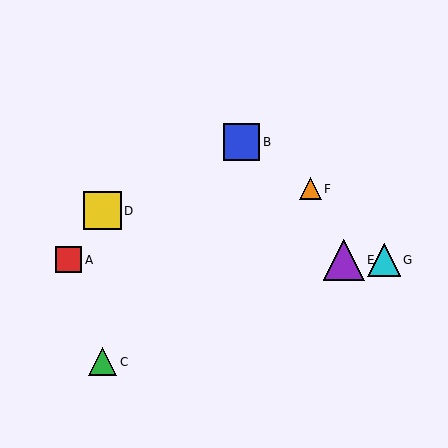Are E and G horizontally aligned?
Yes, both are at y≈260.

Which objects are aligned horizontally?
Objects A, E, G are aligned horizontally.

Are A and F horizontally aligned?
No, A is at y≈260 and F is at y≈189.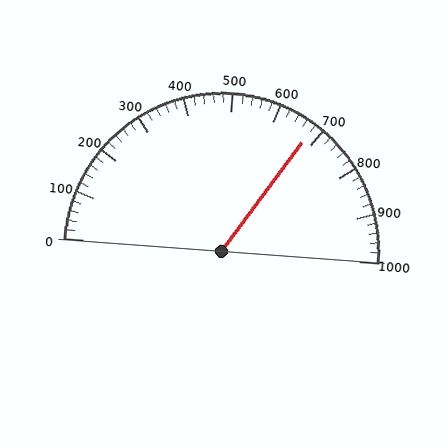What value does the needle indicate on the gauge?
The needle indicates approximately 680.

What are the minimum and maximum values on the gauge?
The gauge ranges from 0 to 1000.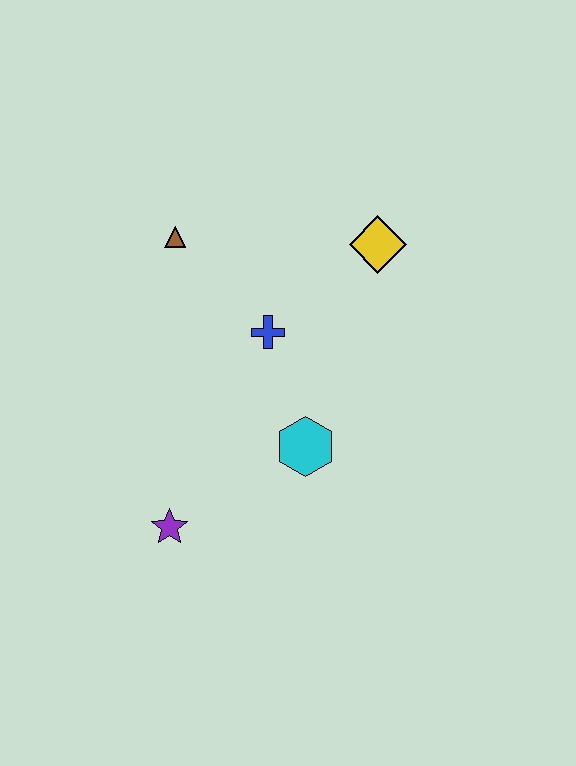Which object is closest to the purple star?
The cyan hexagon is closest to the purple star.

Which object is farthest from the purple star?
The yellow diamond is farthest from the purple star.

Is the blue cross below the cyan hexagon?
No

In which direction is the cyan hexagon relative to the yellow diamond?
The cyan hexagon is below the yellow diamond.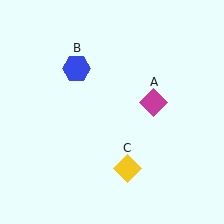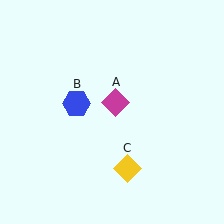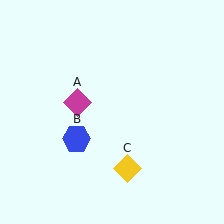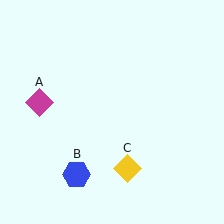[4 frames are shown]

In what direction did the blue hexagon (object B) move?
The blue hexagon (object B) moved down.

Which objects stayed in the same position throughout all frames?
Yellow diamond (object C) remained stationary.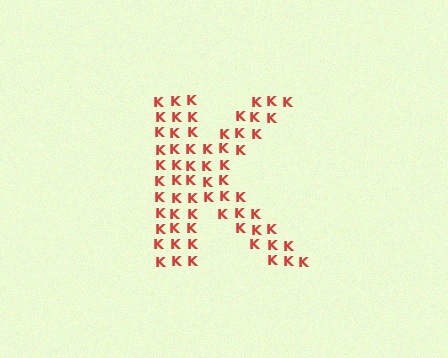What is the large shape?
The large shape is the letter K.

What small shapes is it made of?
It is made of small letter K's.